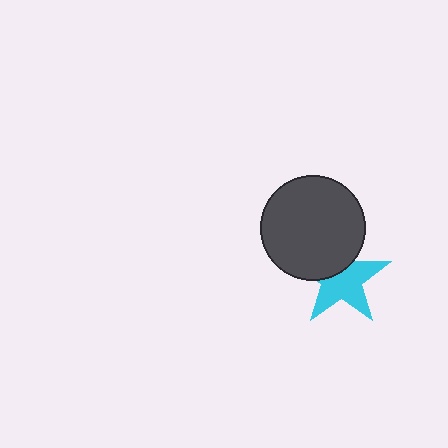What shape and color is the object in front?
The object in front is a dark gray circle.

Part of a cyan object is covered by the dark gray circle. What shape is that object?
It is a star.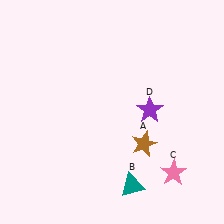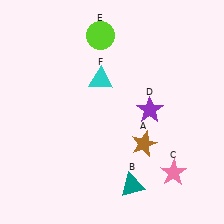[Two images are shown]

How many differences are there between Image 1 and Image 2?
There are 2 differences between the two images.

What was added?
A lime circle (E), a cyan triangle (F) were added in Image 2.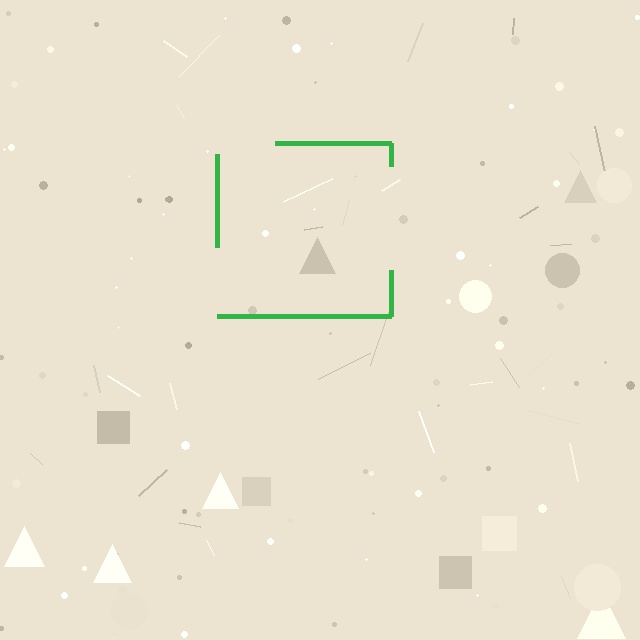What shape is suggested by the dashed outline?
The dashed outline suggests a square.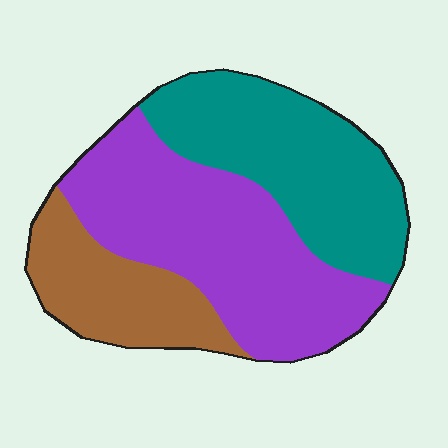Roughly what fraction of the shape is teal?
Teal takes up between a third and a half of the shape.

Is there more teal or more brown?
Teal.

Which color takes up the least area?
Brown, at roughly 20%.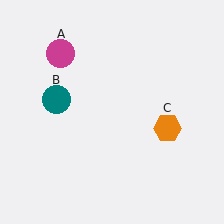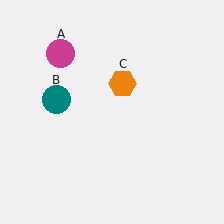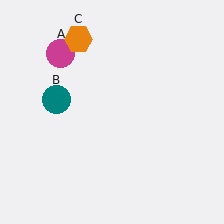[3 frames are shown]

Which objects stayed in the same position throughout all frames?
Magenta circle (object A) and teal circle (object B) remained stationary.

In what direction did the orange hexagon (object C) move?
The orange hexagon (object C) moved up and to the left.